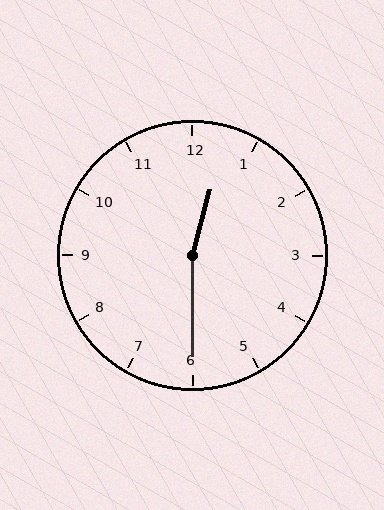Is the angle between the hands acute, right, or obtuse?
It is obtuse.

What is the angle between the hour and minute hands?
Approximately 165 degrees.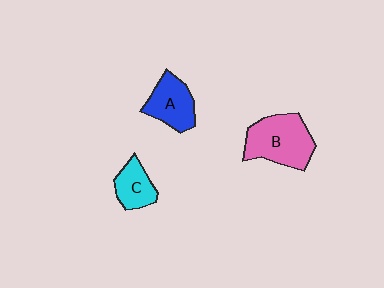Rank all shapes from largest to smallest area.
From largest to smallest: B (pink), A (blue), C (cyan).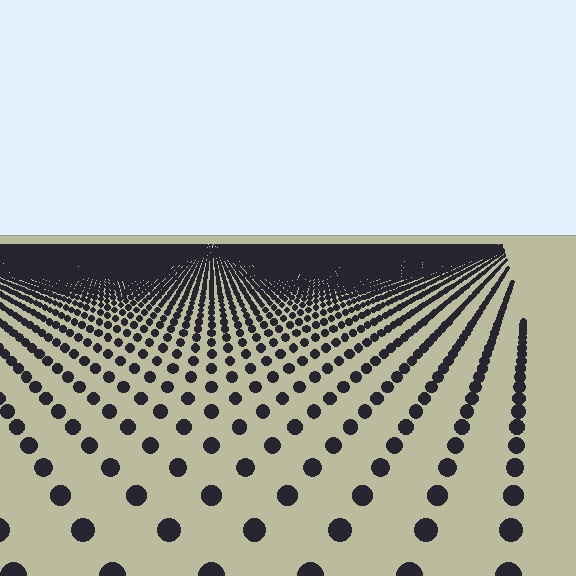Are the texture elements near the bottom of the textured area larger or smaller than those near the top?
Larger. Near the bottom, elements are closer to the viewer and appear at a bigger on-screen size.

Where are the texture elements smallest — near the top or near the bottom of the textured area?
Near the top.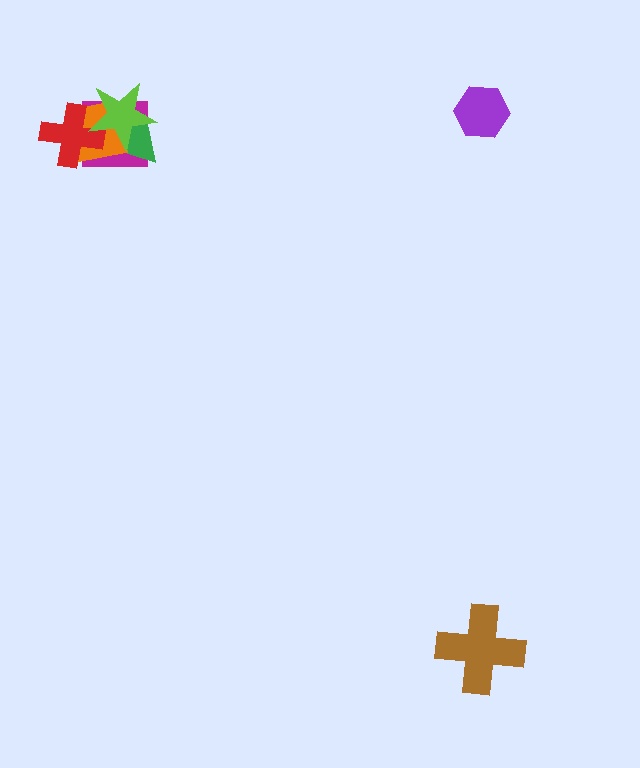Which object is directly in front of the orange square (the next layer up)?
The red cross is directly in front of the orange square.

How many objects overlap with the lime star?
4 objects overlap with the lime star.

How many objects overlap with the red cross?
3 objects overlap with the red cross.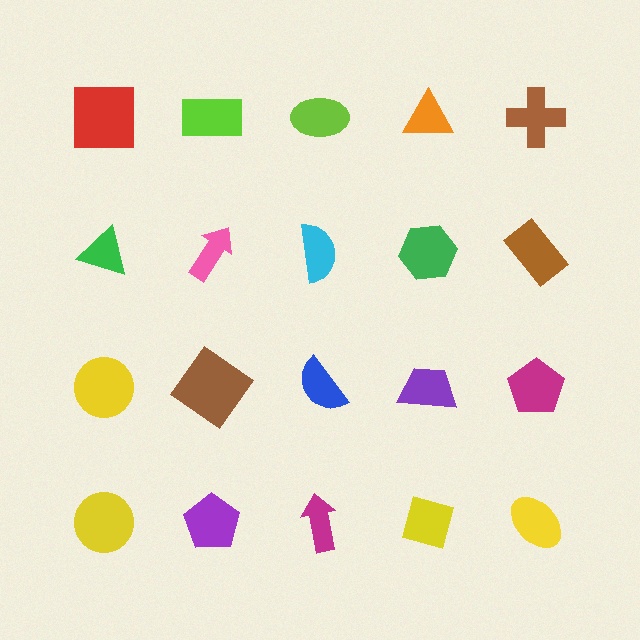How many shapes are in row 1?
5 shapes.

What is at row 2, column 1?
A green triangle.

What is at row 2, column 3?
A cyan semicircle.